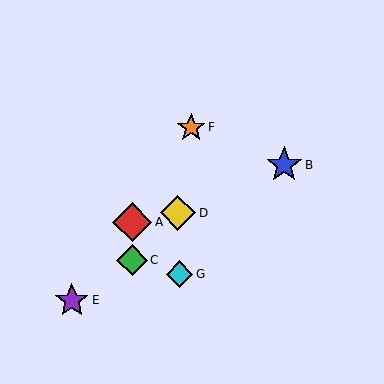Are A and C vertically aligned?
Yes, both are at x≈132.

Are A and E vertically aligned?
No, A is at x≈132 and E is at x≈72.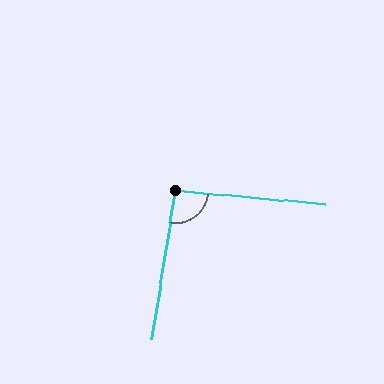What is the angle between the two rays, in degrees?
Approximately 94 degrees.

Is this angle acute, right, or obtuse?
It is approximately a right angle.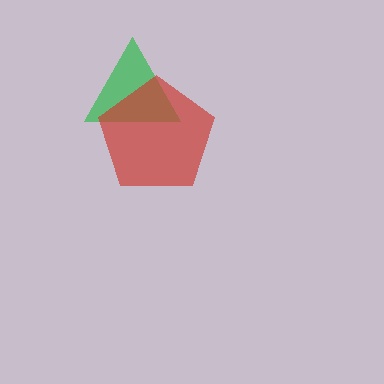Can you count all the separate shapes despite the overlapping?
Yes, there are 2 separate shapes.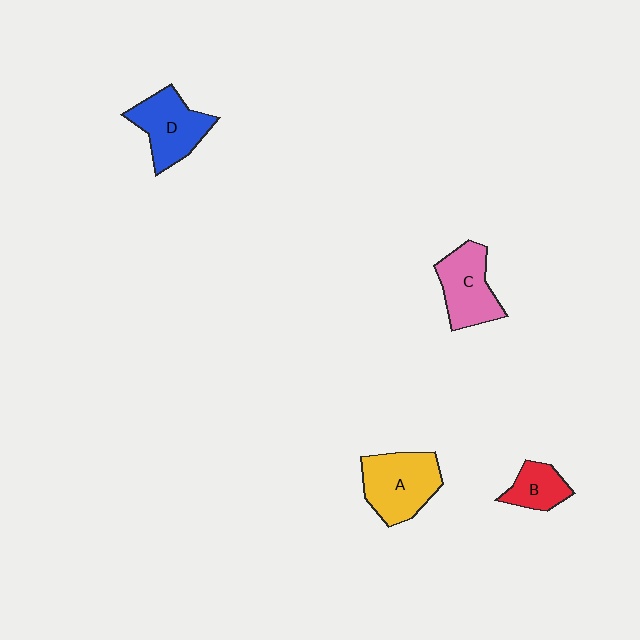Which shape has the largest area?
Shape A (yellow).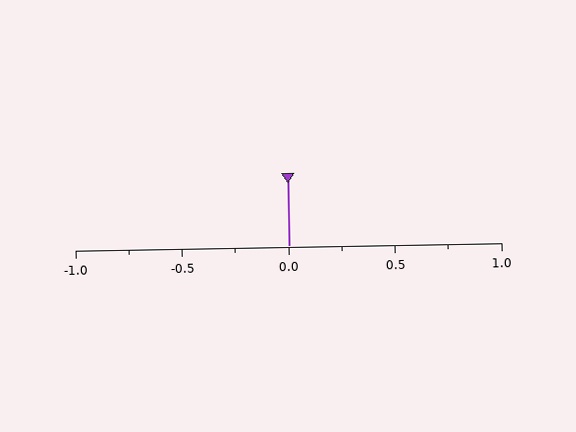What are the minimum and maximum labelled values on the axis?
The axis runs from -1.0 to 1.0.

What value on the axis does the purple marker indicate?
The marker indicates approximately 0.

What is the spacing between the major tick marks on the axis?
The major ticks are spaced 0.5 apart.